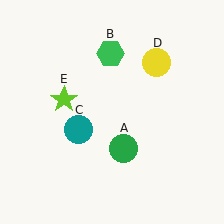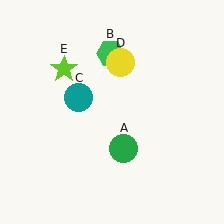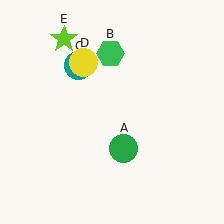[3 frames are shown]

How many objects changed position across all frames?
3 objects changed position: teal circle (object C), yellow circle (object D), lime star (object E).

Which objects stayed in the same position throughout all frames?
Green circle (object A) and green hexagon (object B) remained stationary.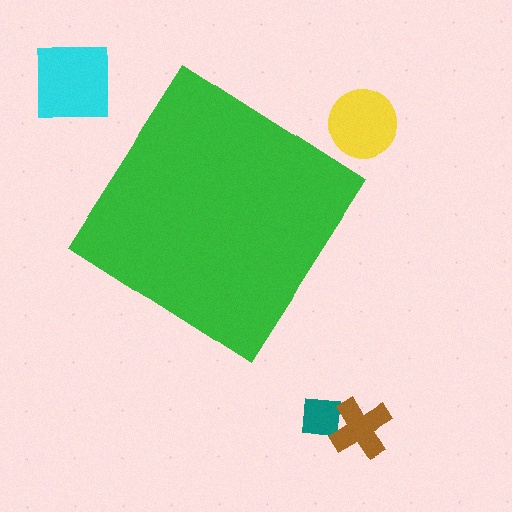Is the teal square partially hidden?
No, the teal square is fully visible.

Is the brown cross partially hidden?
No, the brown cross is fully visible.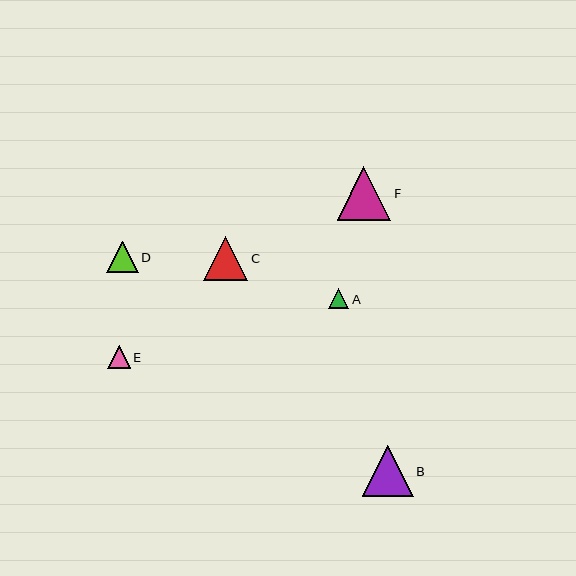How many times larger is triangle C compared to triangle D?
Triangle C is approximately 1.4 times the size of triangle D.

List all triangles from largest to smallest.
From largest to smallest: F, B, C, D, E, A.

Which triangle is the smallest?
Triangle A is the smallest with a size of approximately 20 pixels.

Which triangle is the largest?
Triangle F is the largest with a size of approximately 54 pixels.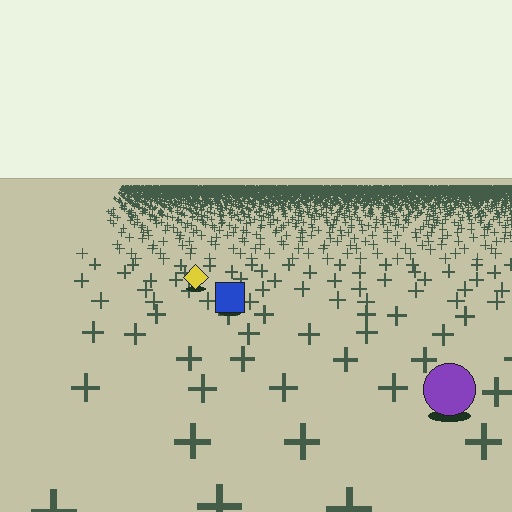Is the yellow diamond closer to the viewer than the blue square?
No. The blue square is closer — you can tell from the texture gradient: the ground texture is coarser near it.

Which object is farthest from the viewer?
The yellow diamond is farthest from the viewer. It appears smaller and the ground texture around it is denser.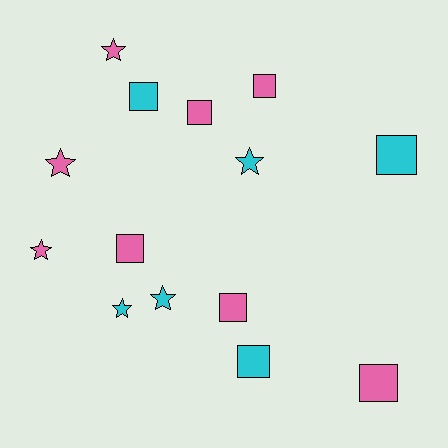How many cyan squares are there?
There are 3 cyan squares.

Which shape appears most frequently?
Square, with 8 objects.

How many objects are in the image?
There are 14 objects.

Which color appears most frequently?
Pink, with 8 objects.